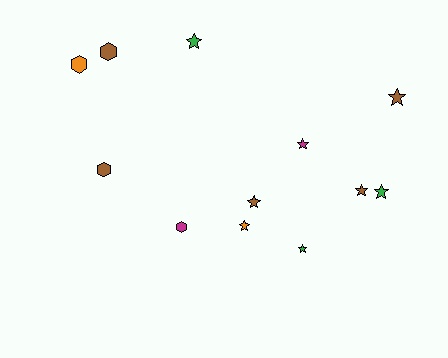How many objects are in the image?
There are 12 objects.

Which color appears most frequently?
Brown, with 5 objects.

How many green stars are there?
There are 3 green stars.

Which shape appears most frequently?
Star, with 8 objects.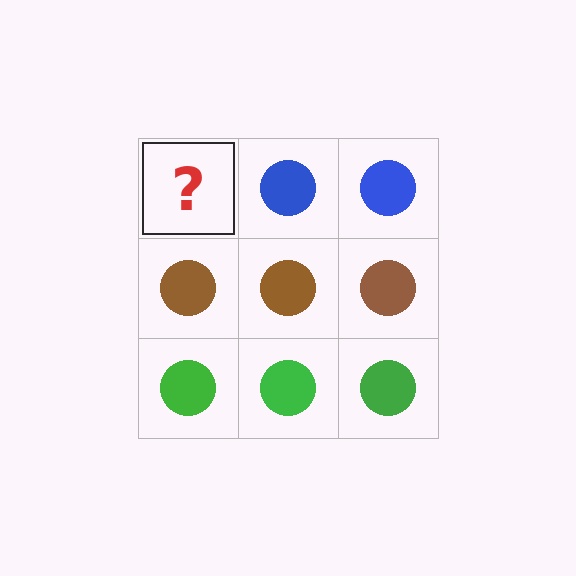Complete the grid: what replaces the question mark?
The question mark should be replaced with a blue circle.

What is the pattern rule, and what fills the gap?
The rule is that each row has a consistent color. The gap should be filled with a blue circle.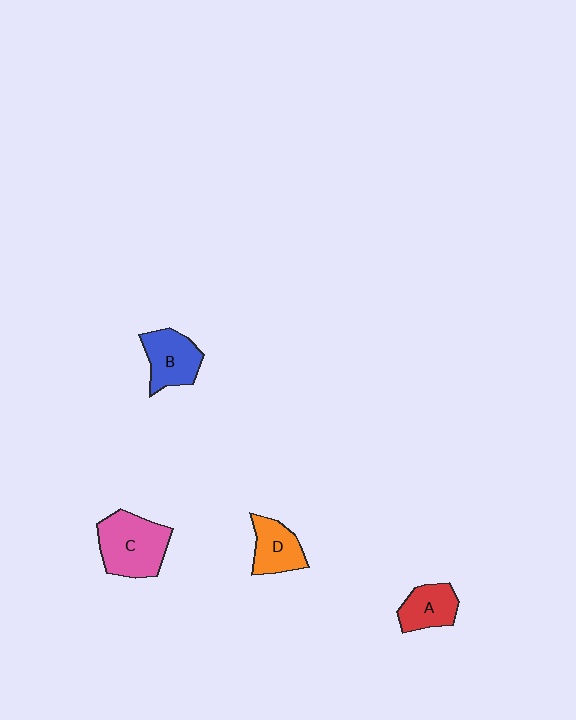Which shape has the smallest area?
Shape A (red).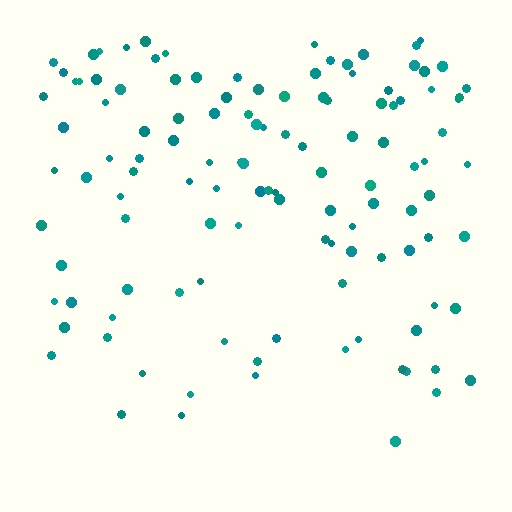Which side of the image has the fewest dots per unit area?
The bottom.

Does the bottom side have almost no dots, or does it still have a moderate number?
Still a moderate number, just noticeably fewer than the top.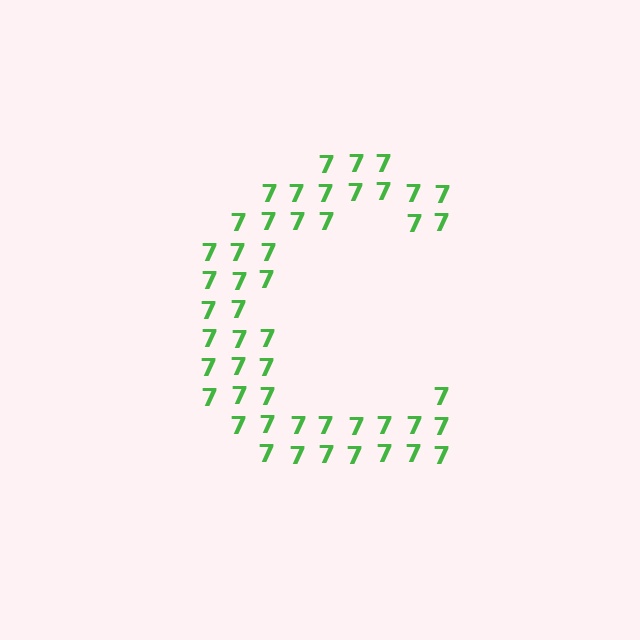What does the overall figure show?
The overall figure shows the letter C.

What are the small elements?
The small elements are digit 7's.